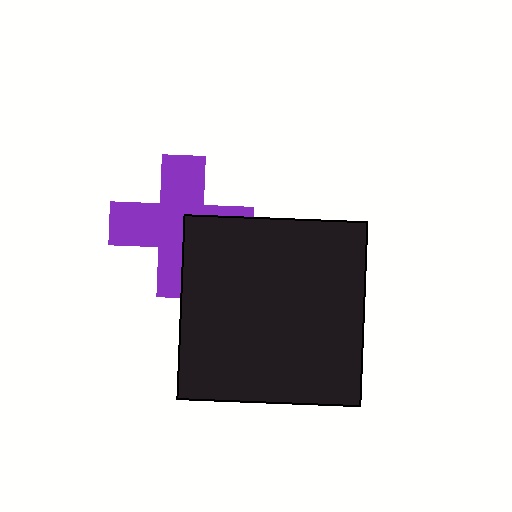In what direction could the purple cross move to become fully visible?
The purple cross could move toward the upper-left. That would shift it out from behind the black square entirely.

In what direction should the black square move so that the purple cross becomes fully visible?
The black square should move toward the lower-right. That is the shortest direction to clear the overlap and leave the purple cross fully visible.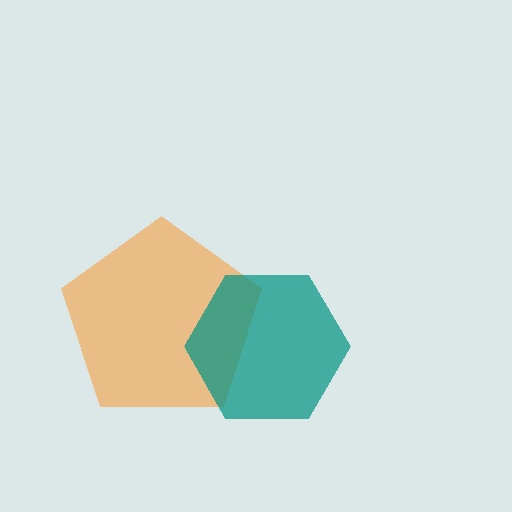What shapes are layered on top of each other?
The layered shapes are: an orange pentagon, a teal hexagon.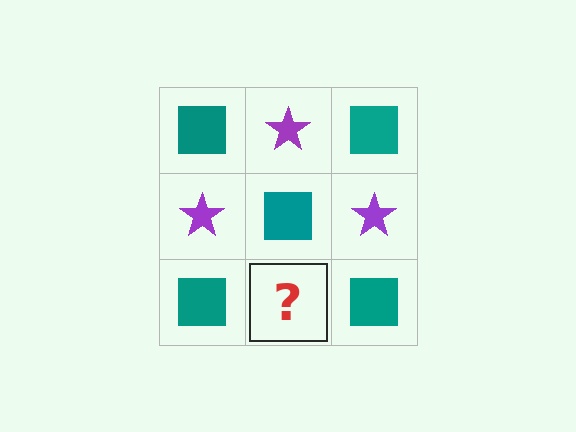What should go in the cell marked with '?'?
The missing cell should contain a purple star.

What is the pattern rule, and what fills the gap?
The rule is that it alternates teal square and purple star in a checkerboard pattern. The gap should be filled with a purple star.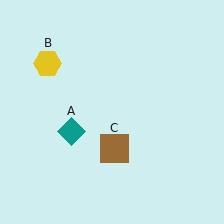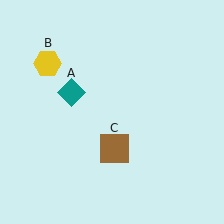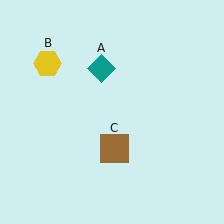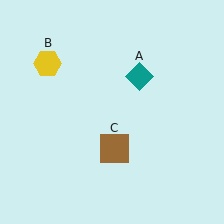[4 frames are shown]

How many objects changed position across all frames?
1 object changed position: teal diamond (object A).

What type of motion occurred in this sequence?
The teal diamond (object A) rotated clockwise around the center of the scene.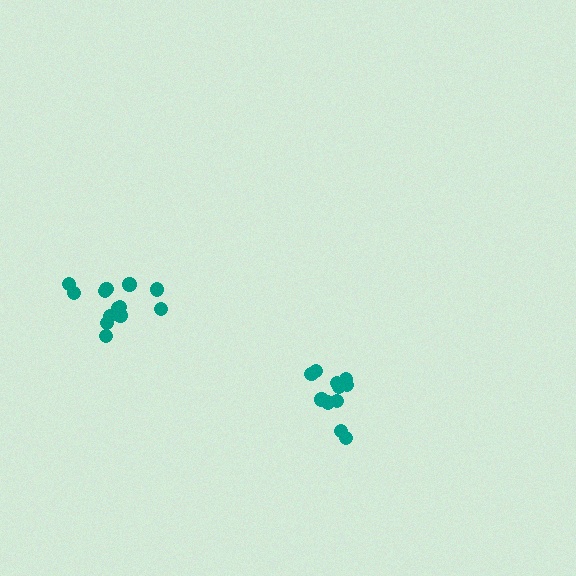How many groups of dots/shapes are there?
There are 2 groups.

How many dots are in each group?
Group 1: 13 dots, Group 2: 12 dots (25 total).